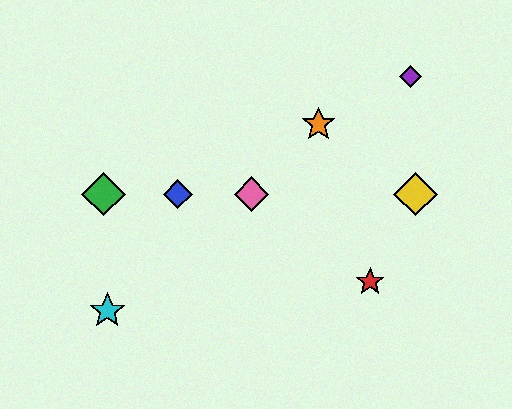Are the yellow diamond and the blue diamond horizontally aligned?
Yes, both are at y≈194.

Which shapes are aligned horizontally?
The blue diamond, the green diamond, the yellow diamond, the pink diamond are aligned horizontally.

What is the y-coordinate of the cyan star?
The cyan star is at y≈311.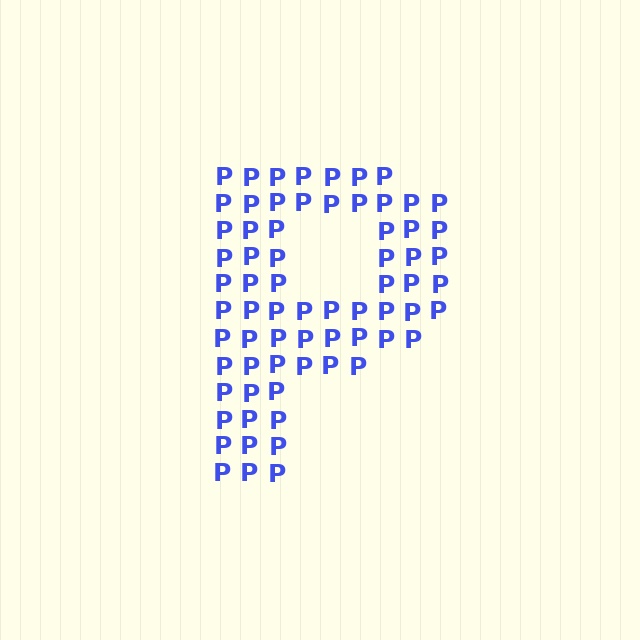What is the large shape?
The large shape is the letter P.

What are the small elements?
The small elements are letter P's.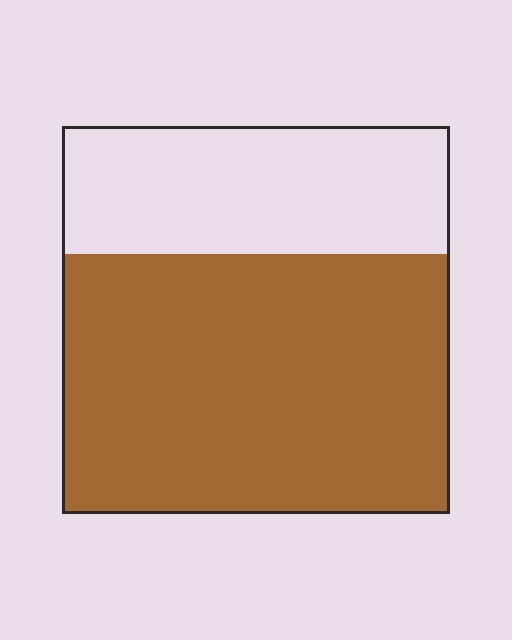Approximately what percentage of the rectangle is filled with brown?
Approximately 65%.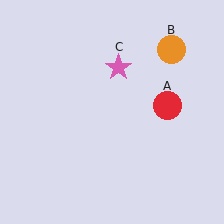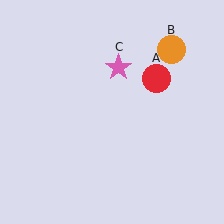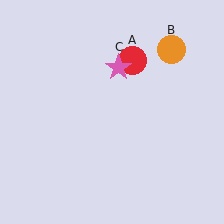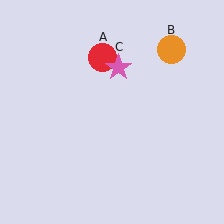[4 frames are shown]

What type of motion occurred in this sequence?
The red circle (object A) rotated counterclockwise around the center of the scene.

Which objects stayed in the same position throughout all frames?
Orange circle (object B) and pink star (object C) remained stationary.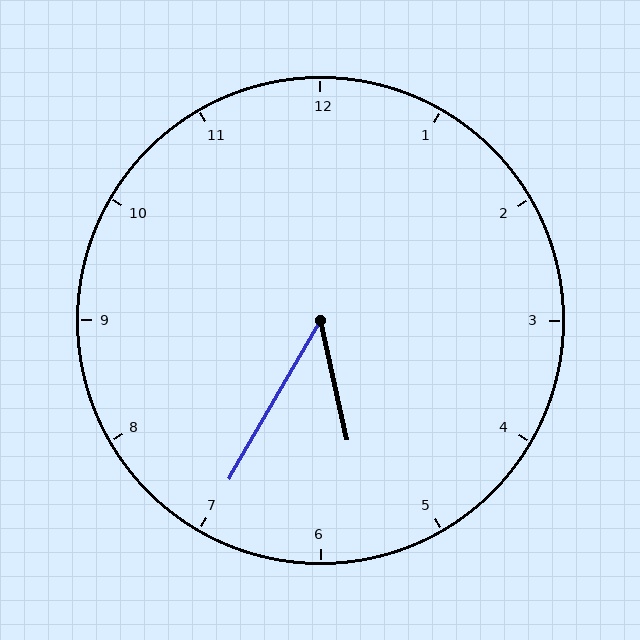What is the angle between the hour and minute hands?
Approximately 42 degrees.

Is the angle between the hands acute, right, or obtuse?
It is acute.